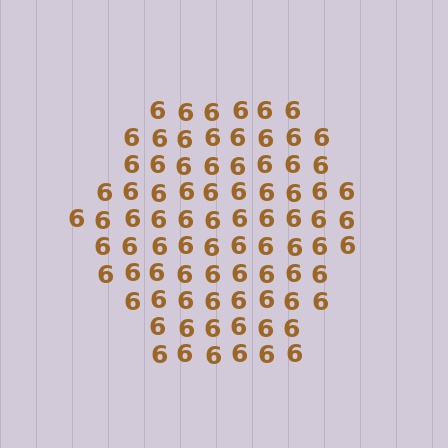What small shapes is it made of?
It is made of small digit 6's.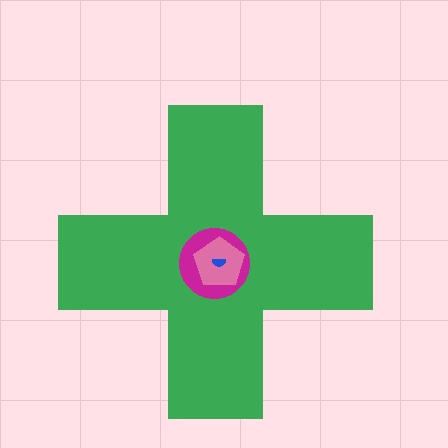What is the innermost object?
The blue semicircle.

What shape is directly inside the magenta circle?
The pink pentagon.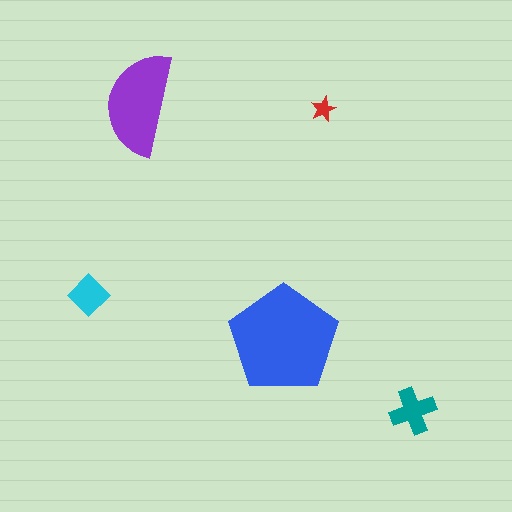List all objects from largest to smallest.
The blue pentagon, the purple semicircle, the teal cross, the cyan diamond, the red star.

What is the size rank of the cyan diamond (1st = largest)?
4th.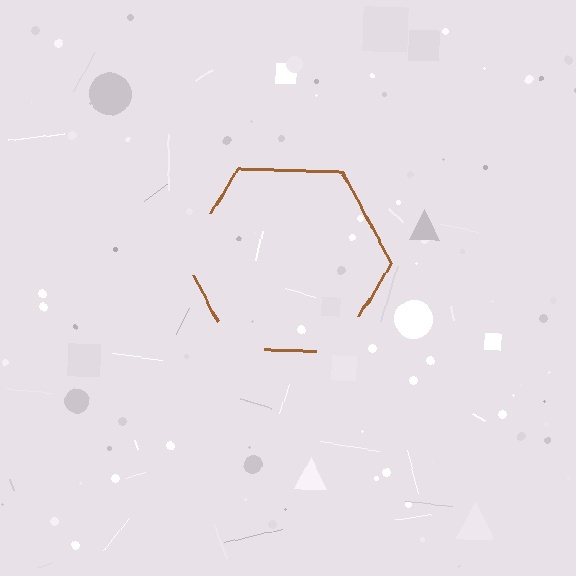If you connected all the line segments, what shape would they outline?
They would outline a hexagon.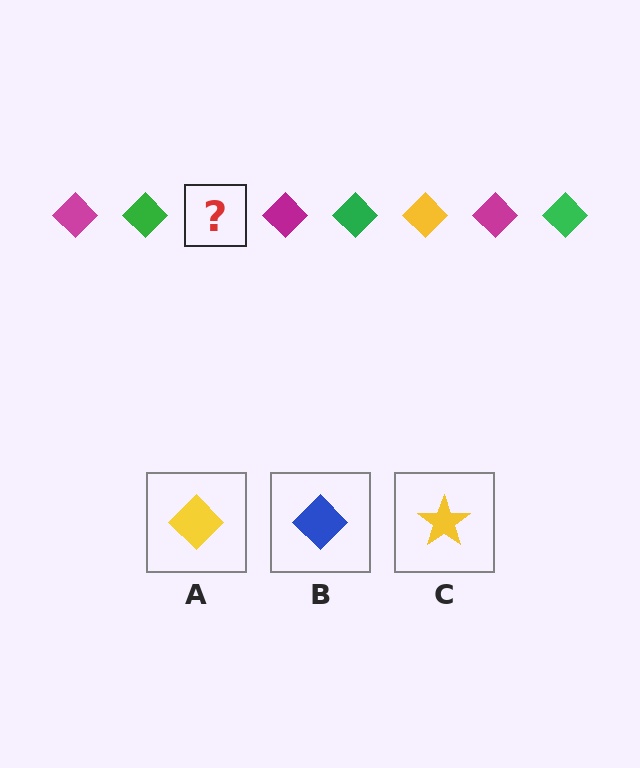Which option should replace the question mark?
Option A.